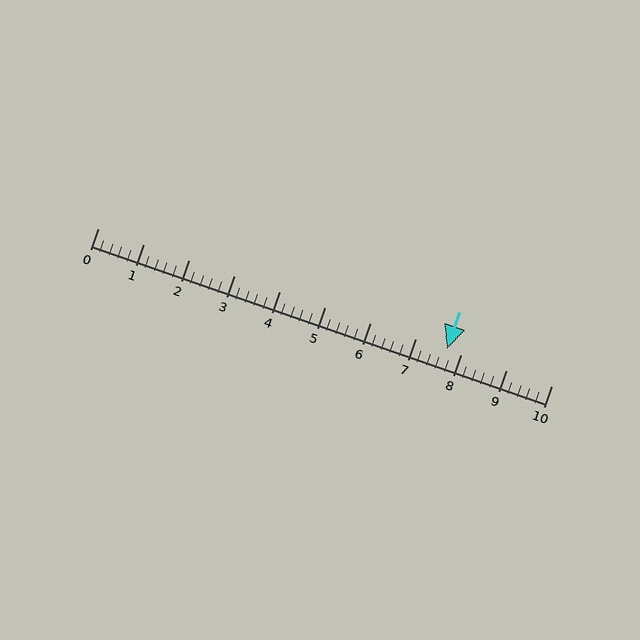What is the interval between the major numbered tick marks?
The major tick marks are spaced 1 units apart.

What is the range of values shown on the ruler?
The ruler shows values from 0 to 10.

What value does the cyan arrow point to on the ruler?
The cyan arrow points to approximately 7.7.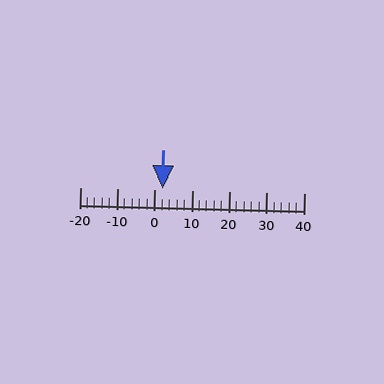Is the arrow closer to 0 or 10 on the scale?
The arrow is closer to 0.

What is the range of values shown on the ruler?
The ruler shows values from -20 to 40.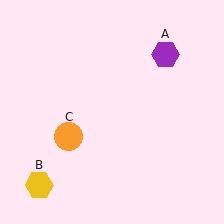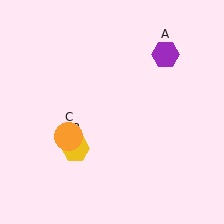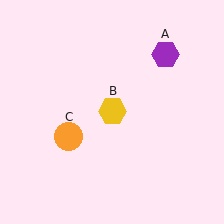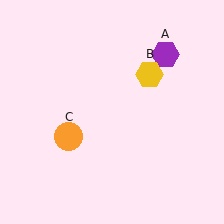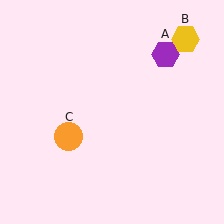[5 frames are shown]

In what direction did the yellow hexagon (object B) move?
The yellow hexagon (object B) moved up and to the right.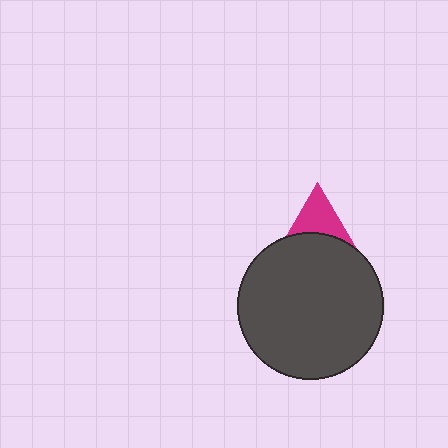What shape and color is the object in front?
The object in front is a dark gray circle.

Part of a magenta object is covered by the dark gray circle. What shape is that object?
It is a triangle.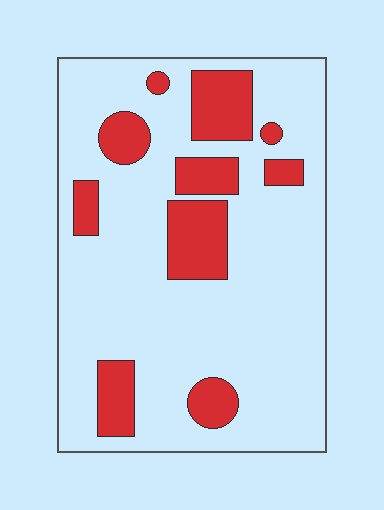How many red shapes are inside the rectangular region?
10.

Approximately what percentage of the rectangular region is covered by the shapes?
Approximately 20%.